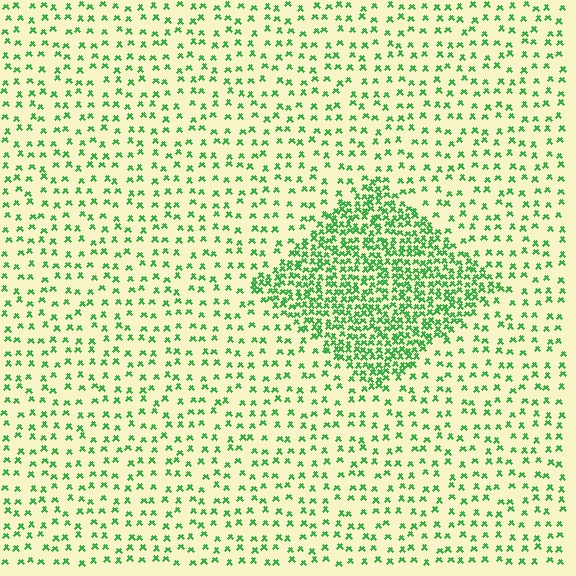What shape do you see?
I see a diamond.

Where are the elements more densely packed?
The elements are more densely packed inside the diamond boundary.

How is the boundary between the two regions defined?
The boundary is defined by a change in element density (approximately 2.8x ratio). All elements are the same color, size, and shape.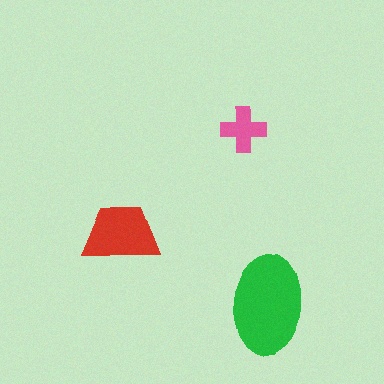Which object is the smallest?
The pink cross.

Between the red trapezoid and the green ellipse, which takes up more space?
The green ellipse.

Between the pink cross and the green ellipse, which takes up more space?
The green ellipse.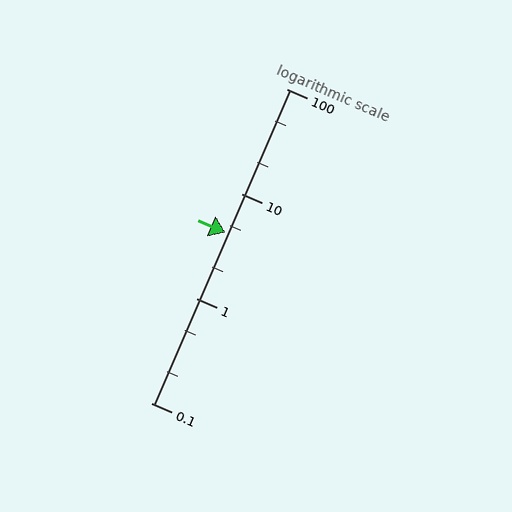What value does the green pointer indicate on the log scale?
The pointer indicates approximately 4.2.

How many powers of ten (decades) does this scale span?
The scale spans 3 decades, from 0.1 to 100.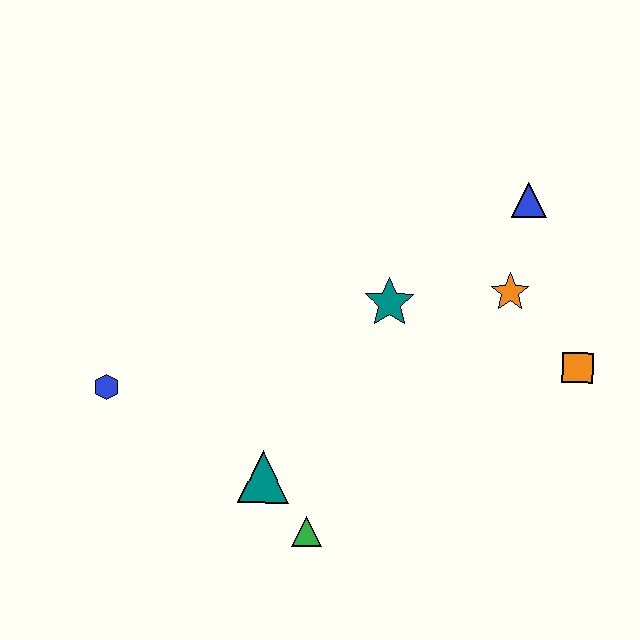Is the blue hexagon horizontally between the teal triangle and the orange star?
No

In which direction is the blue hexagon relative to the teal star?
The blue hexagon is to the left of the teal star.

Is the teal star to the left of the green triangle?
No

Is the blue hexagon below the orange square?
Yes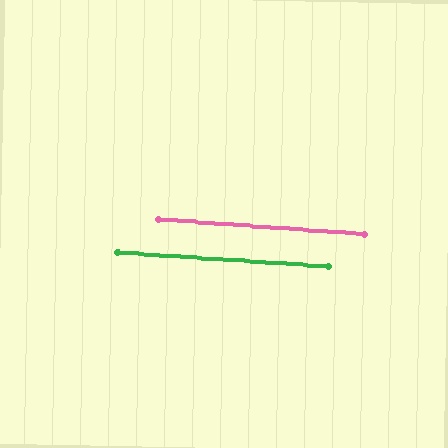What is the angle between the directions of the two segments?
Approximately 0 degrees.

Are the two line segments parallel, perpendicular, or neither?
Parallel — their directions differ by only 0.2°.